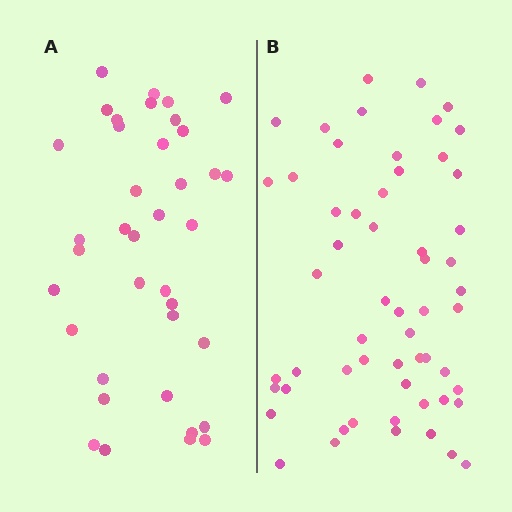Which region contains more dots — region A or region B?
Region B (the right region) has more dots.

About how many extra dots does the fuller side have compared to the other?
Region B has approximately 20 more dots than region A.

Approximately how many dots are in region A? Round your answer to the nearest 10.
About 40 dots. (The exact count is 38, which rounds to 40.)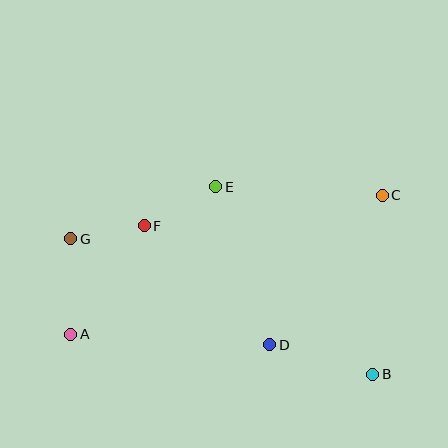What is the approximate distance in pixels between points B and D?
The distance between B and D is approximately 107 pixels.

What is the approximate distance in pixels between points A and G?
The distance between A and G is approximately 96 pixels.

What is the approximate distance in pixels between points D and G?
The distance between D and G is approximately 225 pixels.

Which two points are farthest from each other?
Points A and C are farthest from each other.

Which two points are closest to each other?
Points F and G are closest to each other.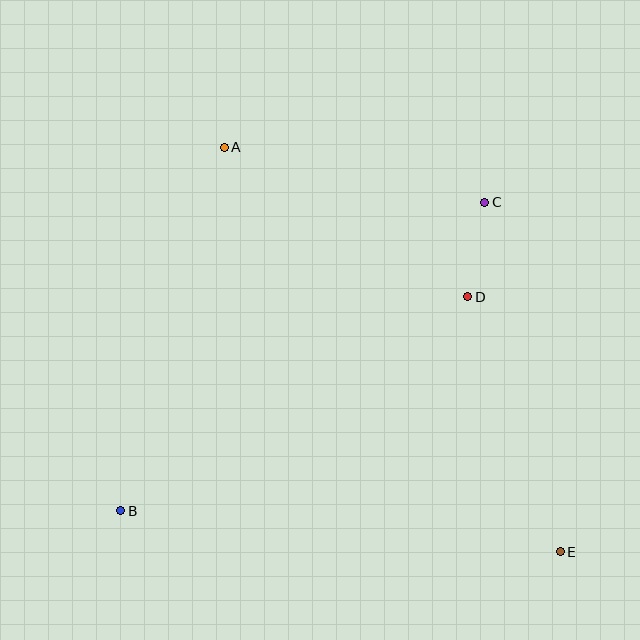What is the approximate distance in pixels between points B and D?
The distance between B and D is approximately 408 pixels.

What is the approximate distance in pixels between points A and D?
The distance between A and D is approximately 286 pixels.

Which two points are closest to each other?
Points C and D are closest to each other.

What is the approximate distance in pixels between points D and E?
The distance between D and E is approximately 272 pixels.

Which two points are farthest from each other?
Points A and E are farthest from each other.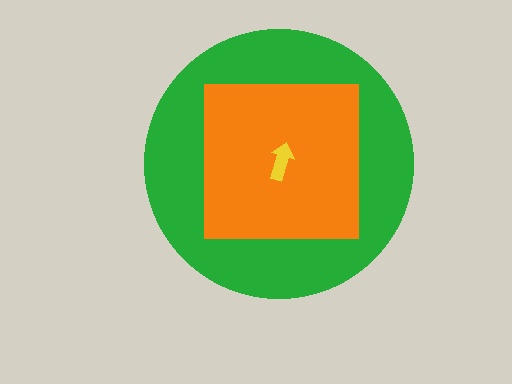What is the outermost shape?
The green circle.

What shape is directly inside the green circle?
The orange square.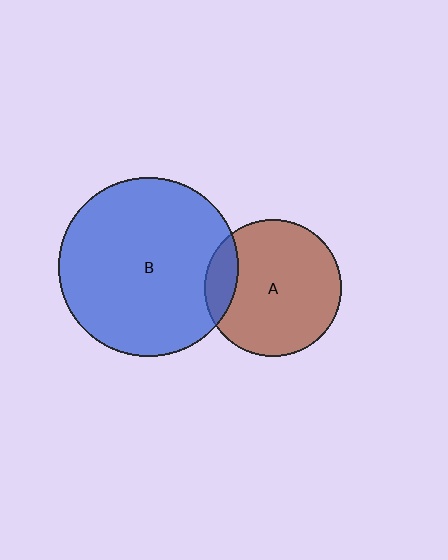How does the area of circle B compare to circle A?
Approximately 1.7 times.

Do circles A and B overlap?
Yes.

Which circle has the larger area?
Circle B (blue).